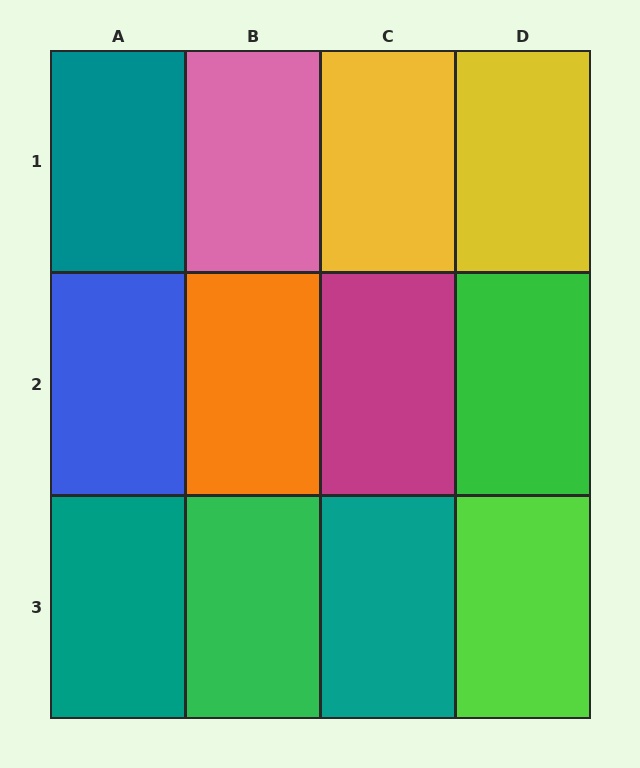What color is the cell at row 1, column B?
Pink.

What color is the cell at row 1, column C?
Yellow.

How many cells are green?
2 cells are green.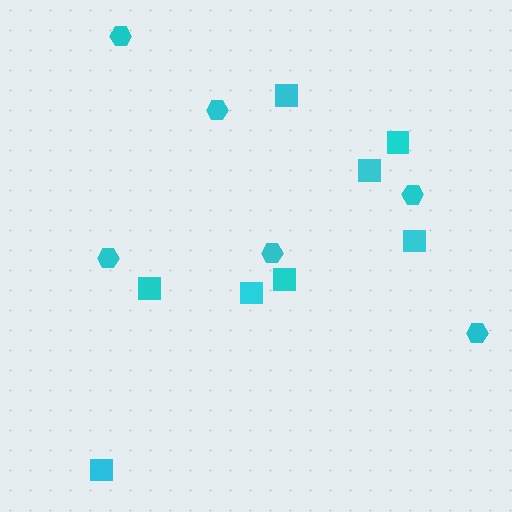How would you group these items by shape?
There are 2 groups: one group of hexagons (6) and one group of squares (8).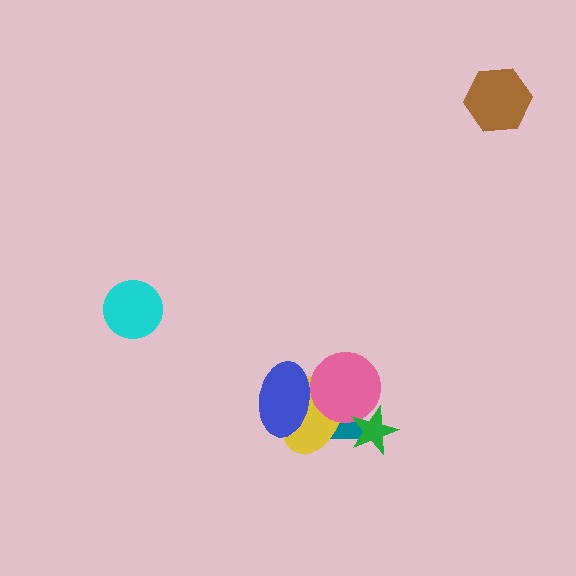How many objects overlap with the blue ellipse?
2 objects overlap with the blue ellipse.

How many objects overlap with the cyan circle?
0 objects overlap with the cyan circle.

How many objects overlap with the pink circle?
4 objects overlap with the pink circle.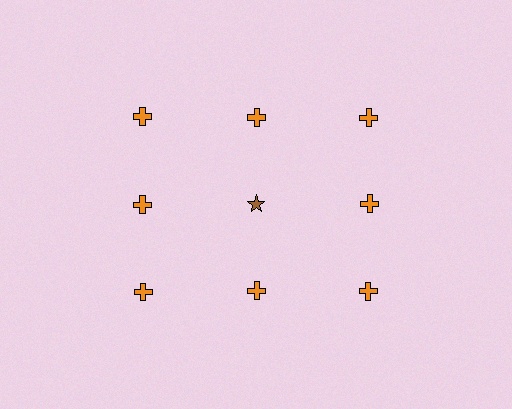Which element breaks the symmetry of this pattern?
The brown star in the second row, second from left column breaks the symmetry. All other shapes are orange crosses.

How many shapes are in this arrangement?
There are 9 shapes arranged in a grid pattern.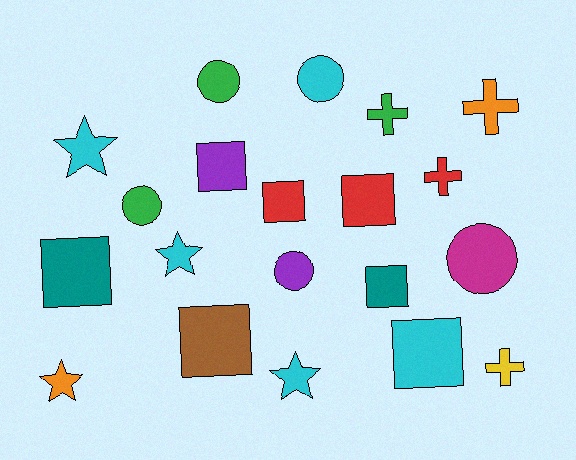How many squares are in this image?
There are 7 squares.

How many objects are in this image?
There are 20 objects.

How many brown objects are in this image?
There is 1 brown object.